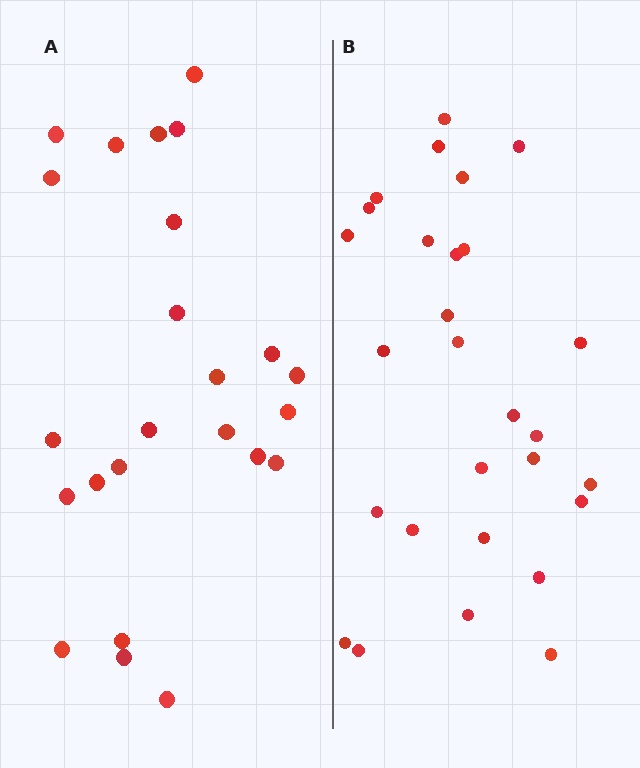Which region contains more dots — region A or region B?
Region B (the right region) has more dots.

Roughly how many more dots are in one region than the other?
Region B has about 4 more dots than region A.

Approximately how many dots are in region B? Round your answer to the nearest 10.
About 30 dots. (The exact count is 28, which rounds to 30.)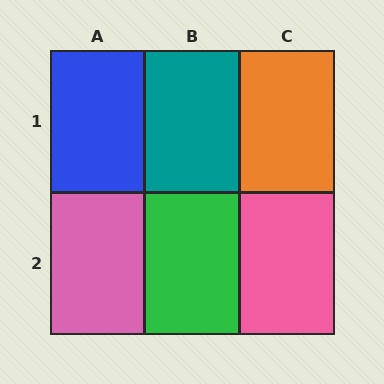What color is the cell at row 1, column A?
Blue.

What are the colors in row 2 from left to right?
Pink, green, pink.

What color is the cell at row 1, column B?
Teal.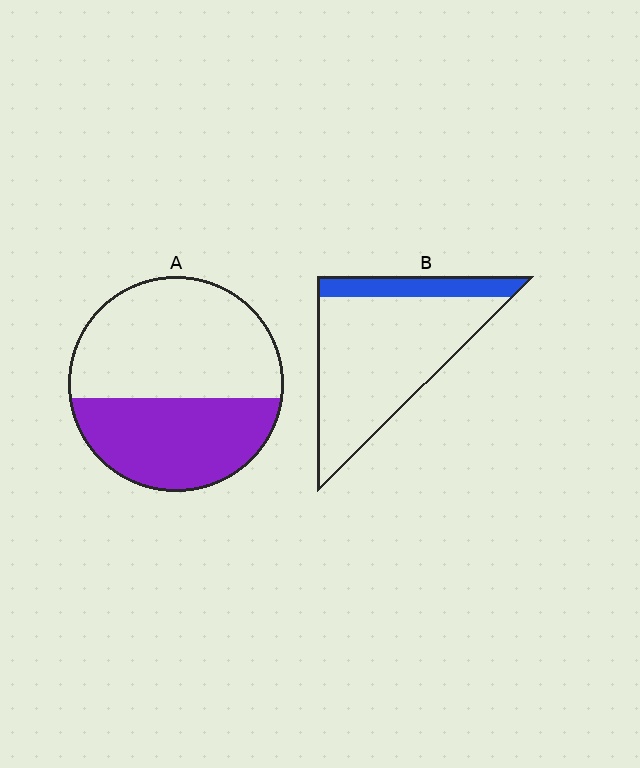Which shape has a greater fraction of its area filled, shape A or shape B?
Shape A.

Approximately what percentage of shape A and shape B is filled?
A is approximately 40% and B is approximately 20%.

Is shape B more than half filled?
No.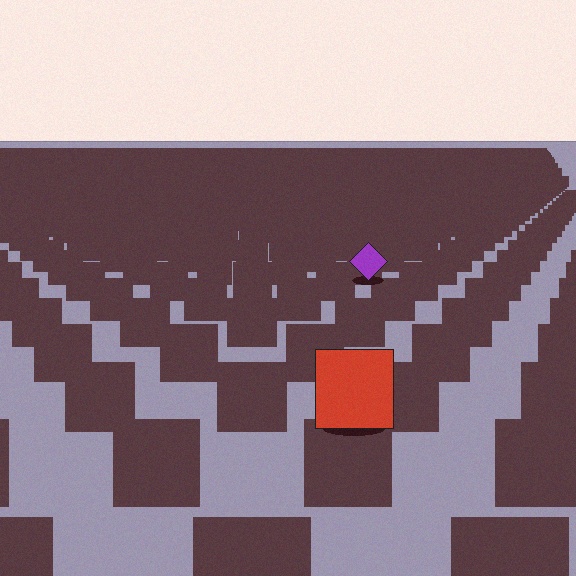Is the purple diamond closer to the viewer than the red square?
No. The red square is closer — you can tell from the texture gradient: the ground texture is coarser near it.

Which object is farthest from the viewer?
The purple diamond is farthest from the viewer. It appears smaller and the ground texture around it is denser.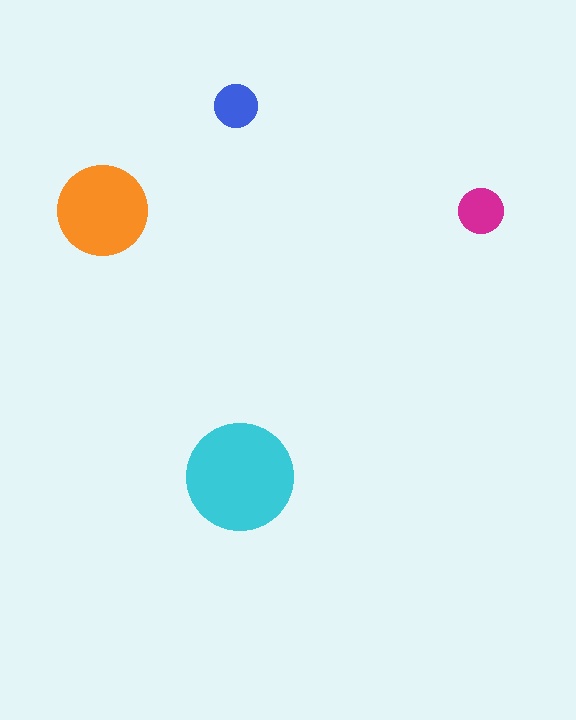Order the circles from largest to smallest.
the cyan one, the orange one, the magenta one, the blue one.